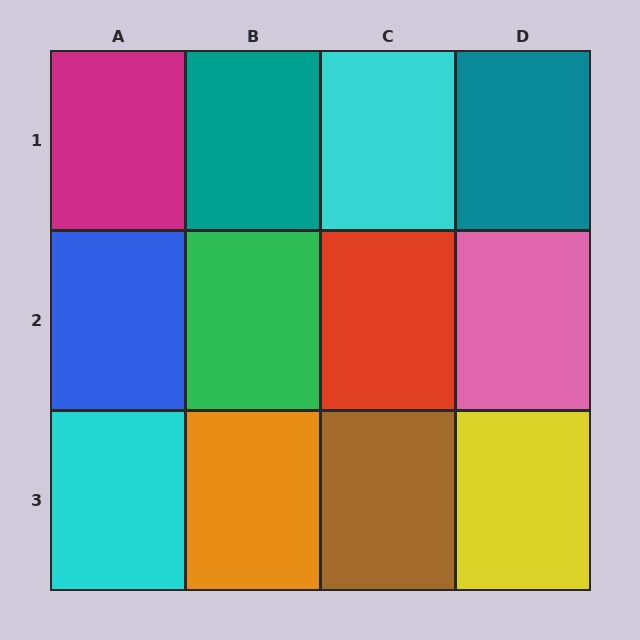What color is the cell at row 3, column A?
Cyan.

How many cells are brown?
1 cell is brown.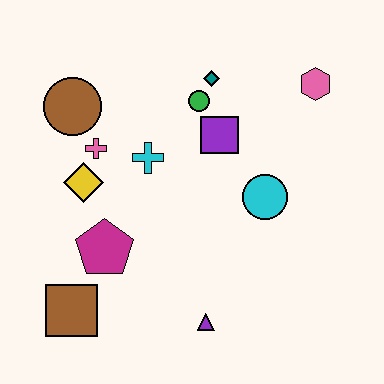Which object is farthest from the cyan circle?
The brown square is farthest from the cyan circle.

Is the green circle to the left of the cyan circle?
Yes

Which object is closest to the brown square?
The magenta pentagon is closest to the brown square.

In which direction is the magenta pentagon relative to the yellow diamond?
The magenta pentagon is below the yellow diamond.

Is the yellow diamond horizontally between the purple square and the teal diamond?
No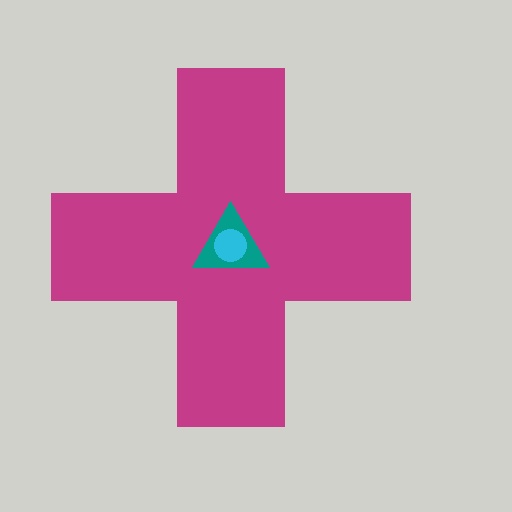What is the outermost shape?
The magenta cross.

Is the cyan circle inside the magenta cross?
Yes.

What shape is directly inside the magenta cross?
The teal triangle.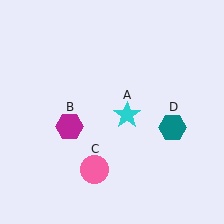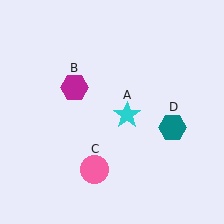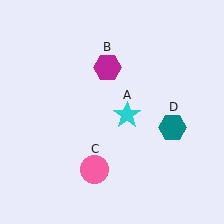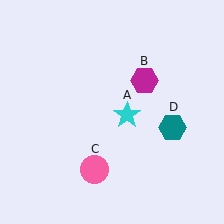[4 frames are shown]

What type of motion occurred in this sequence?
The magenta hexagon (object B) rotated clockwise around the center of the scene.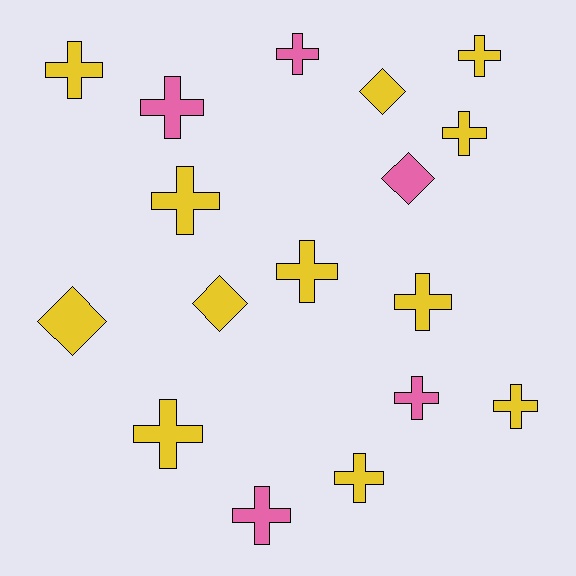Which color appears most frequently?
Yellow, with 12 objects.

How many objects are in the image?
There are 17 objects.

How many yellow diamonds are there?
There are 3 yellow diamonds.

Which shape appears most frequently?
Cross, with 13 objects.